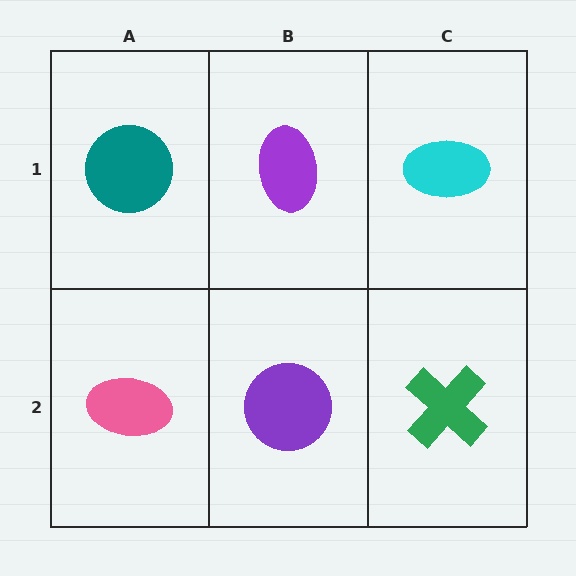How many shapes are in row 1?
3 shapes.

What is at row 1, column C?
A cyan ellipse.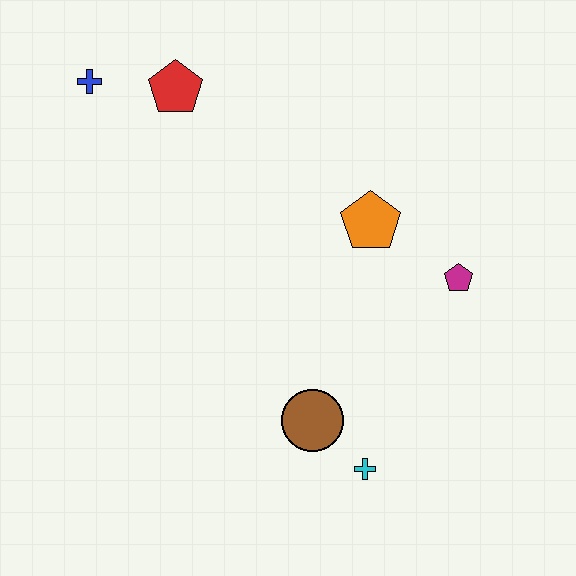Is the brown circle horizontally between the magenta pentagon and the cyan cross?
No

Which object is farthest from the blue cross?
The cyan cross is farthest from the blue cross.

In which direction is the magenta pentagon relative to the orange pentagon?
The magenta pentagon is to the right of the orange pentagon.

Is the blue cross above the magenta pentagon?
Yes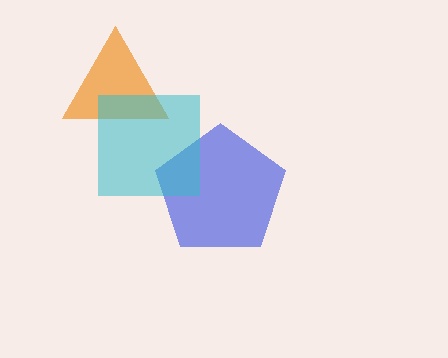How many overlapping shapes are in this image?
There are 3 overlapping shapes in the image.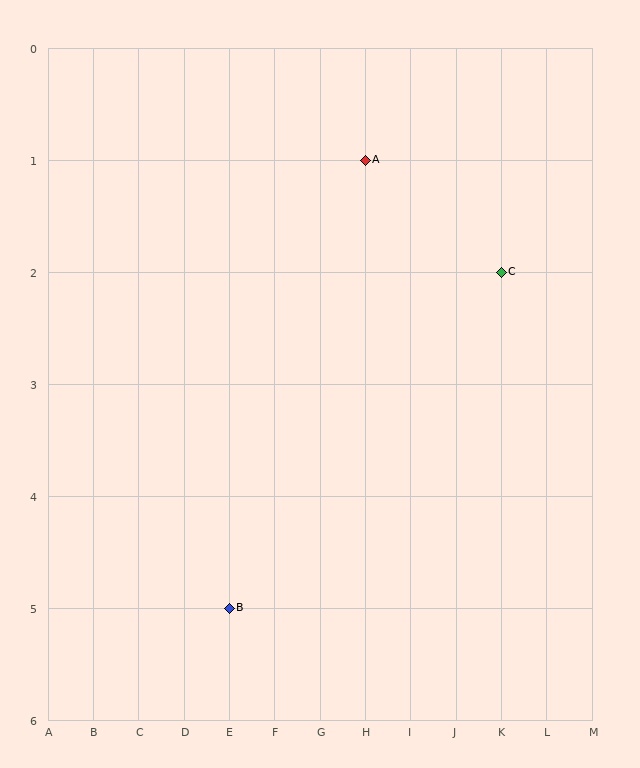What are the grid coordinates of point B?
Point B is at grid coordinates (E, 5).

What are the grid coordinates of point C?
Point C is at grid coordinates (K, 2).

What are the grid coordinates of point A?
Point A is at grid coordinates (H, 1).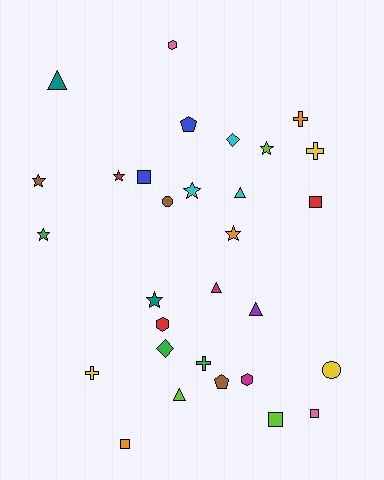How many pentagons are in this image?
There are 2 pentagons.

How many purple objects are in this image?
There is 1 purple object.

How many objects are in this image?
There are 30 objects.